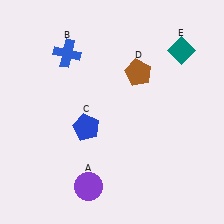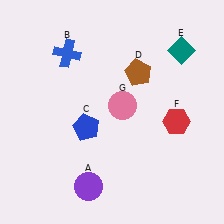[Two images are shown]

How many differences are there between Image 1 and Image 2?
There are 2 differences between the two images.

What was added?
A red hexagon (F), a pink circle (G) were added in Image 2.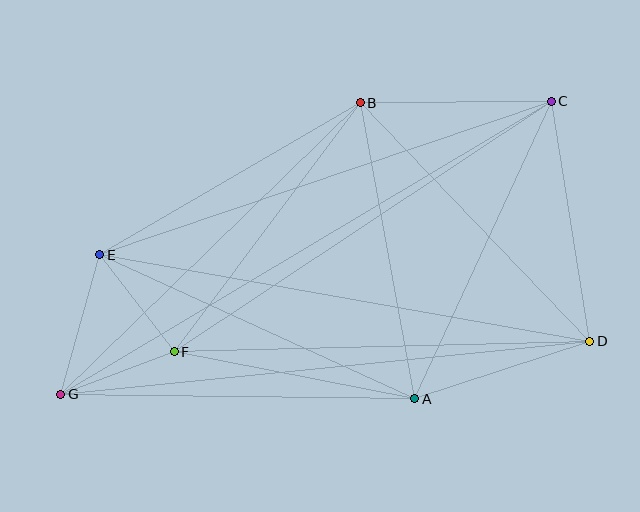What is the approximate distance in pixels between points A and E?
The distance between A and E is approximately 346 pixels.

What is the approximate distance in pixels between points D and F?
The distance between D and F is approximately 416 pixels.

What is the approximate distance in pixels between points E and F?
The distance between E and F is approximately 123 pixels.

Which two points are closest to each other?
Points F and G are closest to each other.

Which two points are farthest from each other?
Points C and G are farthest from each other.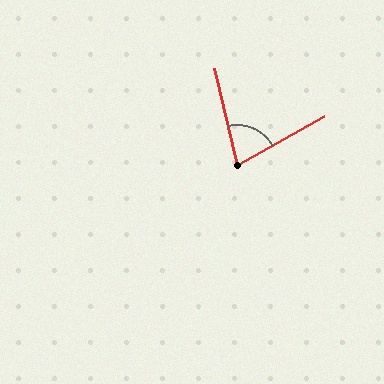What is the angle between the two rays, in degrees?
Approximately 74 degrees.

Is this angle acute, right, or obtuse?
It is acute.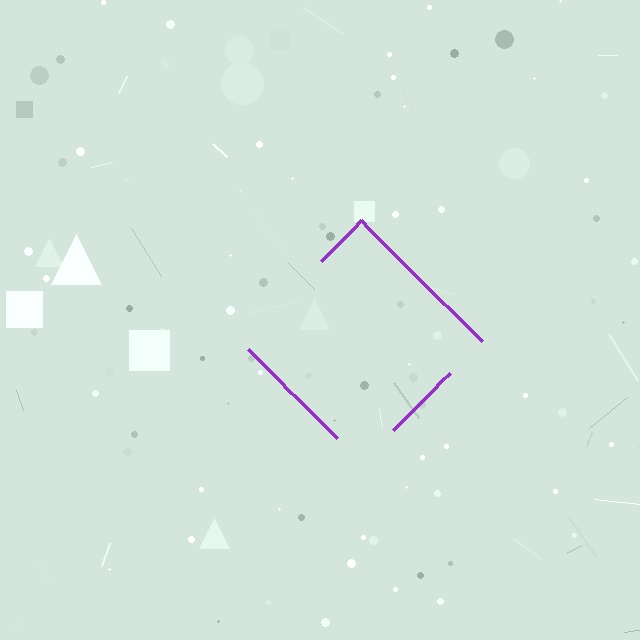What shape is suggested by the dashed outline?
The dashed outline suggests a diamond.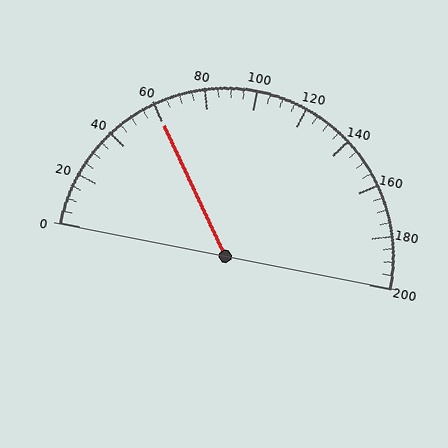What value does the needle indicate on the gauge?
The needle indicates approximately 60.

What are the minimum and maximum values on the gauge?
The gauge ranges from 0 to 200.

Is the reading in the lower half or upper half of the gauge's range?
The reading is in the lower half of the range (0 to 200).